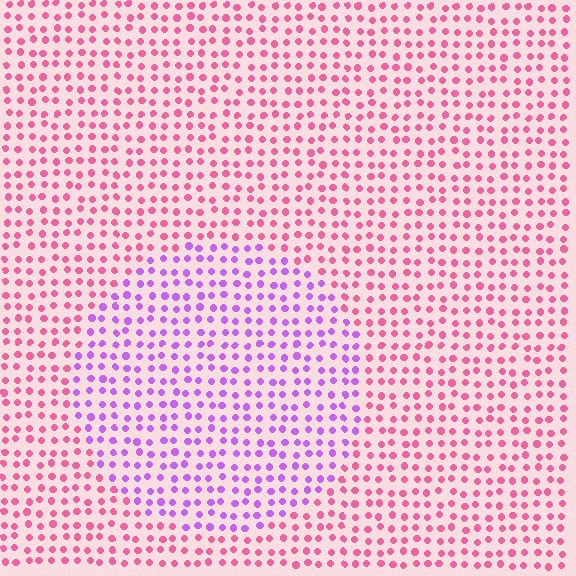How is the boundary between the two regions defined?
The boundary is defined purely by a slight shift in hue (about 51 degrees). Spacing, size, and orientation are identical on both sides.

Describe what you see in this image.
The image is filled with small pink elements in a uniform arrangement. A circle-shaped region is visible where the elements are tinted to a slightly different hue, forming a subtle color boundary.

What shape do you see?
I see a circle.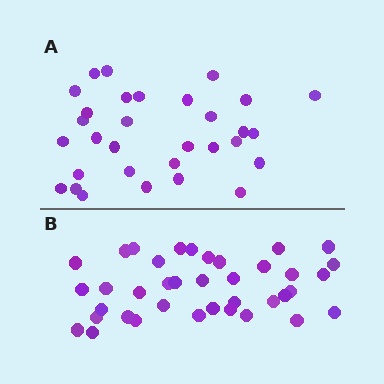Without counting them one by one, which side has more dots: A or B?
Region B (the bottom region) has more dots.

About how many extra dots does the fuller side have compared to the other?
Region B has roughly 8 or so more dots than region A.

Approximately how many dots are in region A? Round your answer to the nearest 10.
About 30 dots. (The exact count is 31, which rounds to 30.)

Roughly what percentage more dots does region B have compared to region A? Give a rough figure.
About 25% more.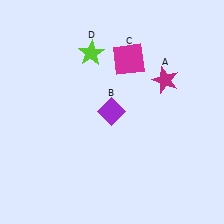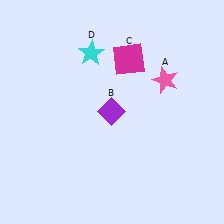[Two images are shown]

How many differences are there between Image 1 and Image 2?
There are 2 differences between the two images.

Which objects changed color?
A changed from magenta to pink. D changed from lime to cyan.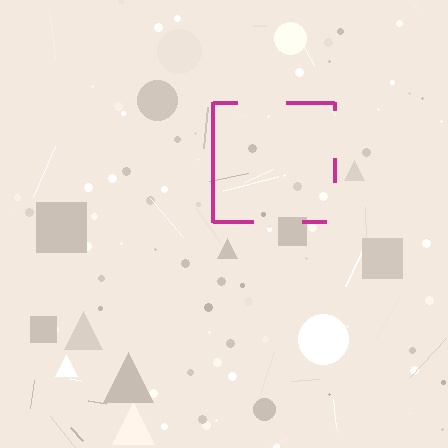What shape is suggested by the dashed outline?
The dashed outline suggests a square.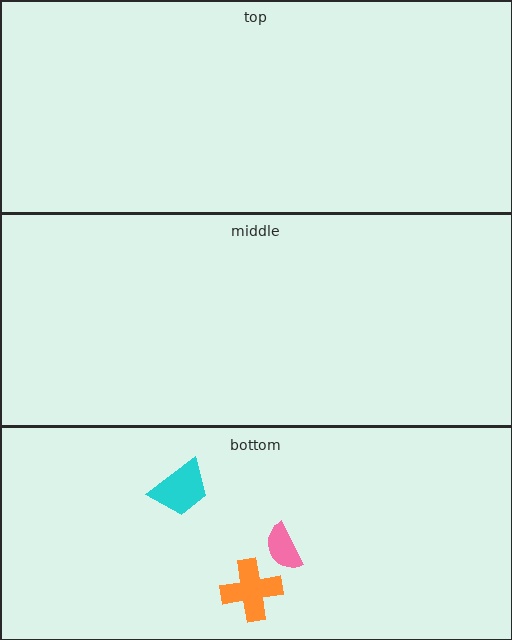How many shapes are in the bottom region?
3.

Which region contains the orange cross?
The bottom region.